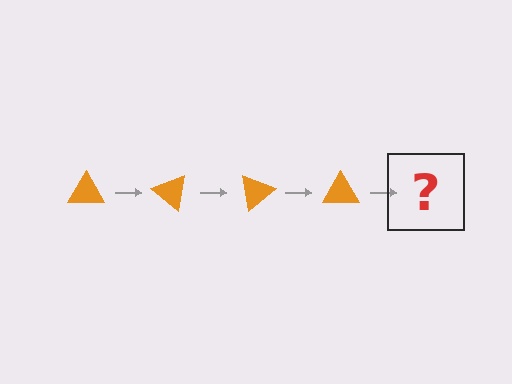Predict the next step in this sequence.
The next step is an orange triangle rotated 160 degrees.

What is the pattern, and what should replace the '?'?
The pattern is that the triangle rotates 40 degrees each step. The '?' should be an orange triangle rotated 160 degrees.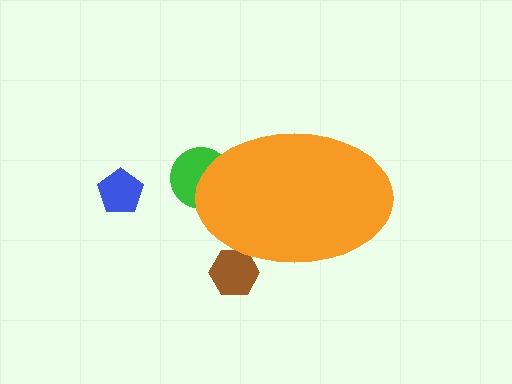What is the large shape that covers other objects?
An orange ellipse.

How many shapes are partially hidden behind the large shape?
2 shapes are partially hidden.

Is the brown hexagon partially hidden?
Yes, the brown hexagon is partially hidden behind the orange ellipse.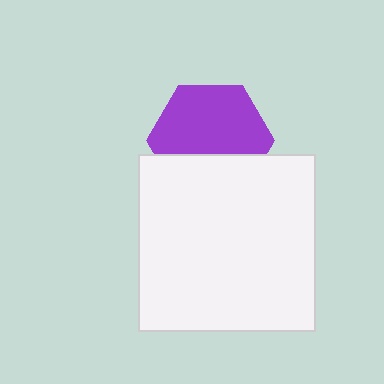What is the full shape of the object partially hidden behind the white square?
The partially hidden object is a purple hexagon.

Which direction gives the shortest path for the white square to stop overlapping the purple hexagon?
Moving down gives the shortest separation.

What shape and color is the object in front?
The object in front is a white square.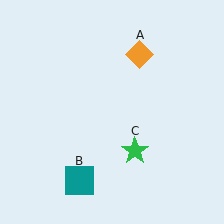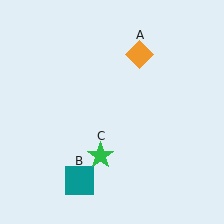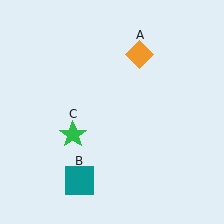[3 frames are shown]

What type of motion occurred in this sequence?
The green star (object C) rotated clockwise around the center of the scene.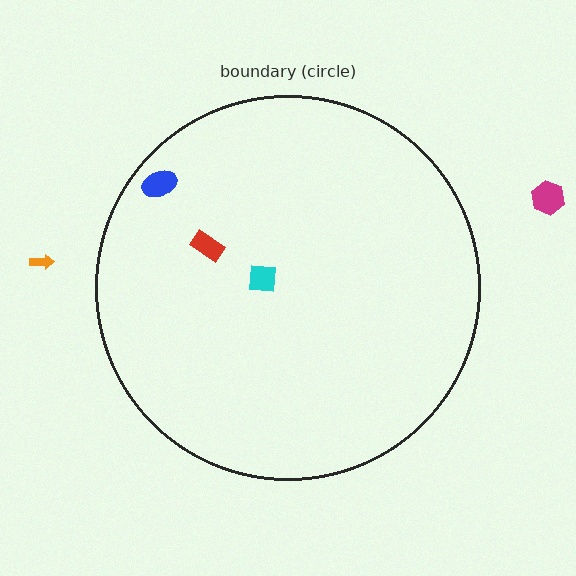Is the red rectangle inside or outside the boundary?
Inside.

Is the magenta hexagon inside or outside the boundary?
Outside.